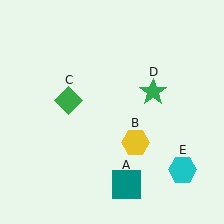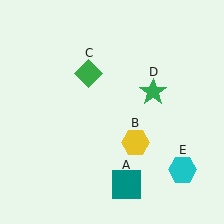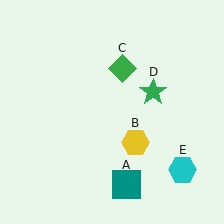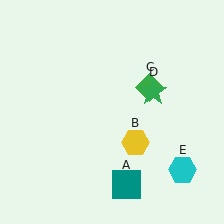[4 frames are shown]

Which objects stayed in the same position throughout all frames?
Teal square (object A) and yellow hexagon (object B) and green star (object D) and cyan hexagon (object E) remained stationary.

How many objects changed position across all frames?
1 object changed position: green diamond (object C).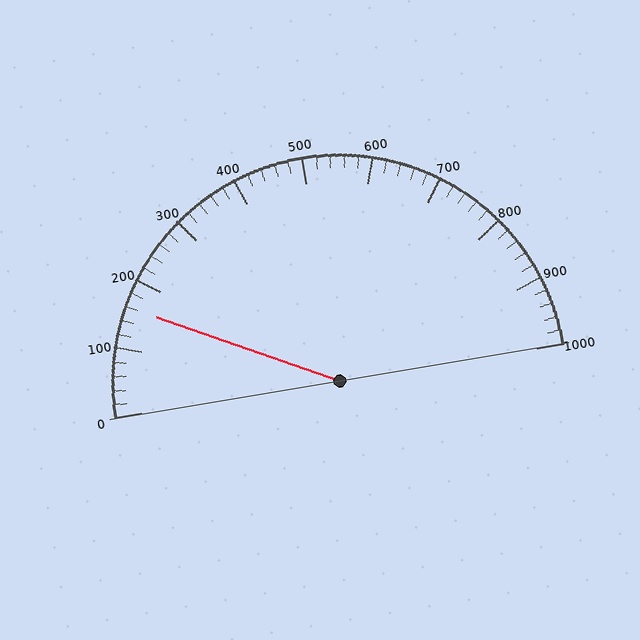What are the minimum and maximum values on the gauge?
The gauge ranges from 0 to 1000.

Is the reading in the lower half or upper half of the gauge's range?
The reading is in the lower half of the range (0 to 1000).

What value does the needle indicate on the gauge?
The needle indicates approximately 160.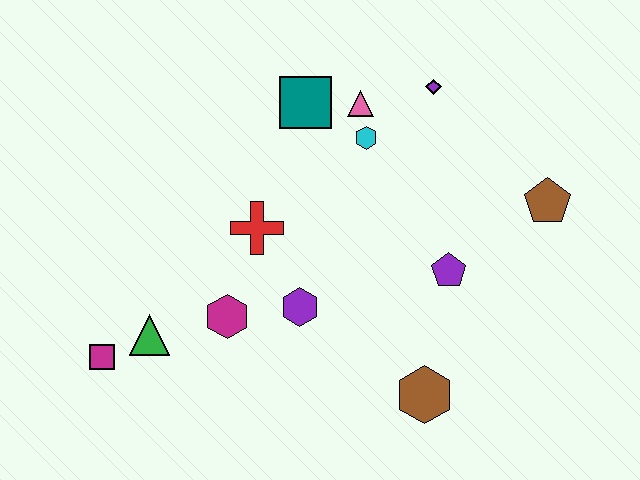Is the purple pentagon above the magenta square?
Yes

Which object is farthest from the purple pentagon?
The magenta square is farthest from the purple pentagon.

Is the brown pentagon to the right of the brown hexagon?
Yes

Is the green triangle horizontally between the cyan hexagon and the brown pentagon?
No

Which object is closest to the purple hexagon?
The magenta hexagon is closest to the purple hexagon.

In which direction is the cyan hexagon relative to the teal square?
The cyan hexagon is to the right of the teal square.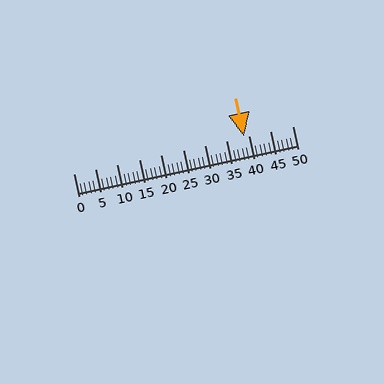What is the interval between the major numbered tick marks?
The major tick marks are spaced 5 units apart.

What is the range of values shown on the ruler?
The ruler shows values from 0 to 50.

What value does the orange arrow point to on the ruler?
The orange arrow points to approximately 39.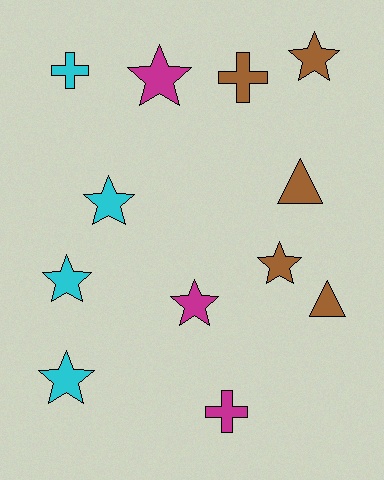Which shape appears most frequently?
Star, with 7 objects.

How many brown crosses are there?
There is 1 brown cross.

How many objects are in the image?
There are 12 objects.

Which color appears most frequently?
Brown, with 5 objects.